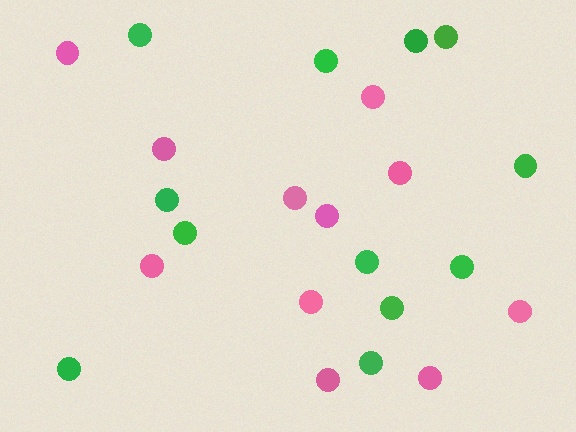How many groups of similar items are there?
There are 2 groups: one group of pink circles (11) and one group of green circles (12).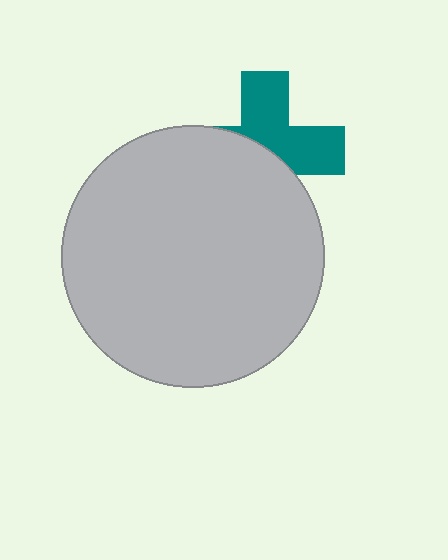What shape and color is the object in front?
The object in front is a light gray circle.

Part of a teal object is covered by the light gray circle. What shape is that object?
It is a cross.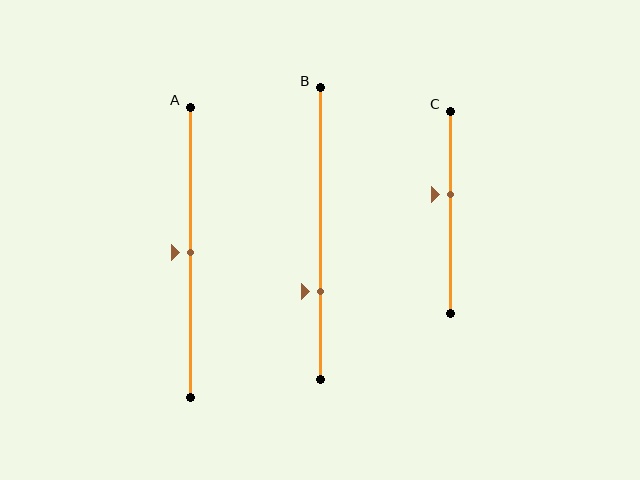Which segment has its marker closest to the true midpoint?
Segment A has its marker closest to the true midpoint.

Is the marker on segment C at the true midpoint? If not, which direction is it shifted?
No, the marker on segment C is shifted upward by about 9% of the segment length.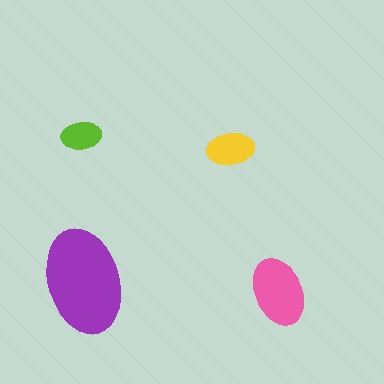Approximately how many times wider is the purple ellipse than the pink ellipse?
About 1.5 times wider.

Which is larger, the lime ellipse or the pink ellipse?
The pink one.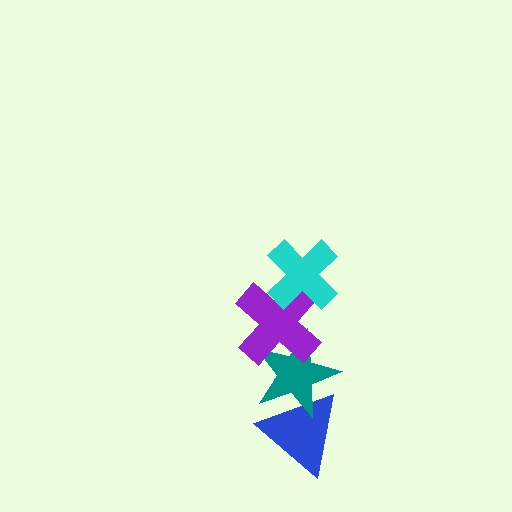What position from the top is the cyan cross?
The cyan cross is 1st from the top.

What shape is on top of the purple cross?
The cyan cross is on top of the purple cross.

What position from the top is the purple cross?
The purple cross is 2nd from the top.